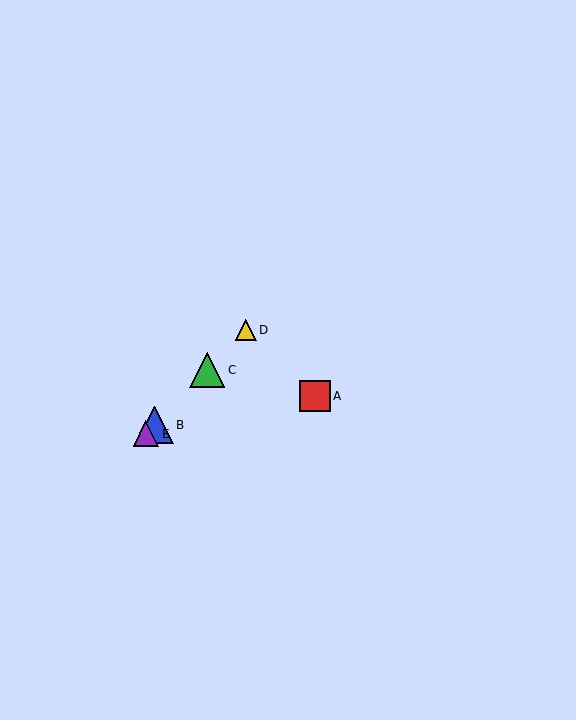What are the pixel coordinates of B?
Object B is at (154, 425).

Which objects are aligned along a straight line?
Objects B, C, D, E are aligned along a straight line.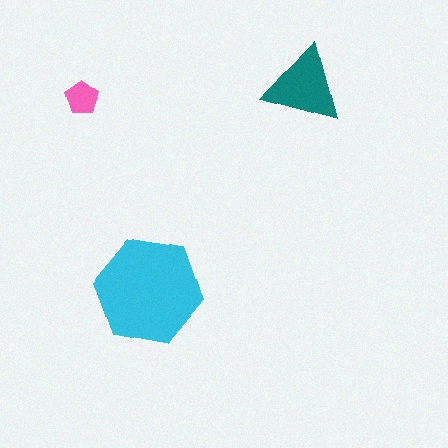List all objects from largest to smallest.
The cyan hexagon, the teal triangle, the pink pentagon.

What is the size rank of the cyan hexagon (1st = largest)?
1st.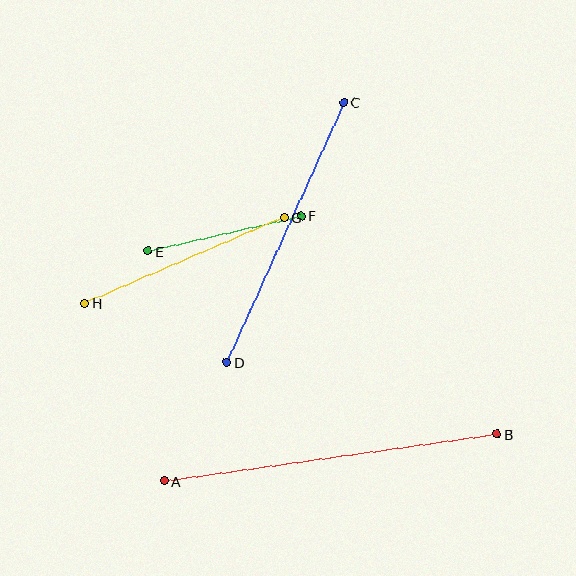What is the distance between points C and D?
The distance is approximately 285 pixels.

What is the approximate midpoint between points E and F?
The midpoint is at approximately (225, 234) pixels.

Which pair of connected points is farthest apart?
Points A and B are farthest apart.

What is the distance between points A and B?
The distance is approximately 336 pixels.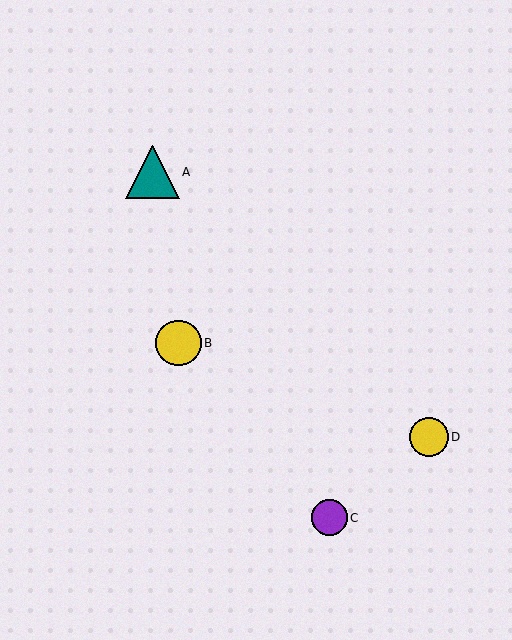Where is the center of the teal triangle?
The center of the teal triangle is at (153, 172).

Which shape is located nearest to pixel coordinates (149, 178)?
The teal triangle (labeled A) at (153, 172) is nearest to that location.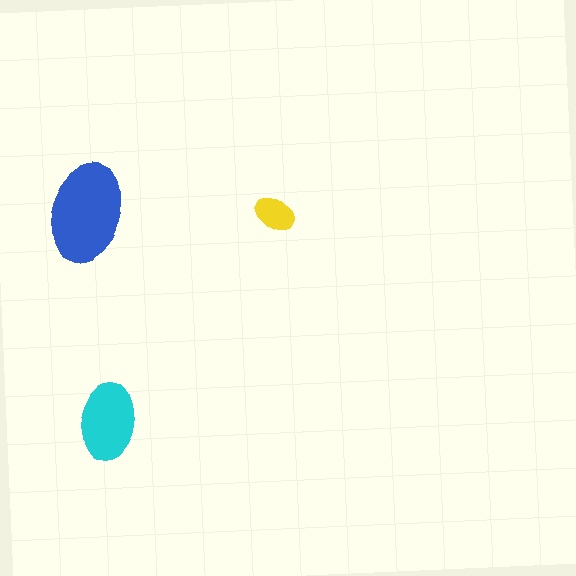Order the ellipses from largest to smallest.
the blue one, the cyan one, the yellow one.